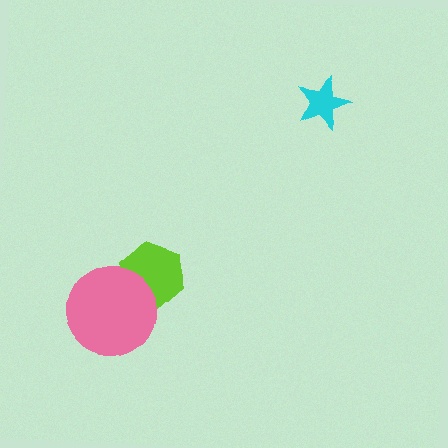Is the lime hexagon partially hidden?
Yes, it is partially covered by another shape.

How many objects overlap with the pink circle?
1 object overlaps with the pink circle.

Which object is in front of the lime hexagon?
The pink circle is in front of the lime hexagon.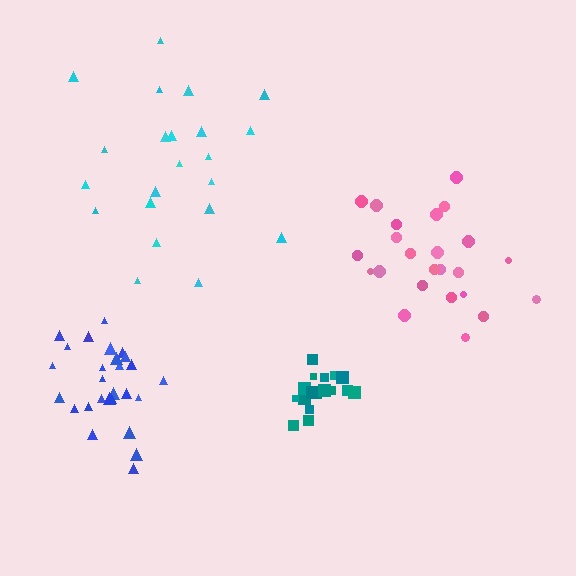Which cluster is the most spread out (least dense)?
Cyan.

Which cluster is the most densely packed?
Teal.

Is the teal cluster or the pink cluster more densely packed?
Teal.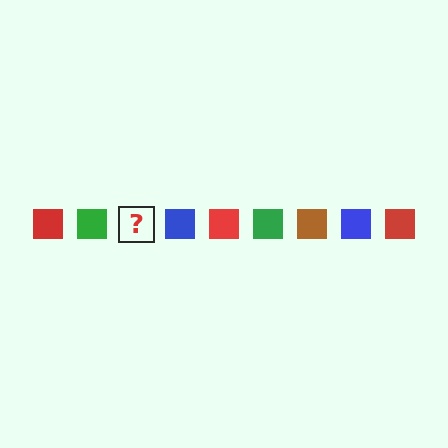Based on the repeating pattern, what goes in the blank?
The blank should be a brown square.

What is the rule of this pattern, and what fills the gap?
The rule is that the pattern cycles through red, green, brown, blue squares. The gap should be filled with a brown square.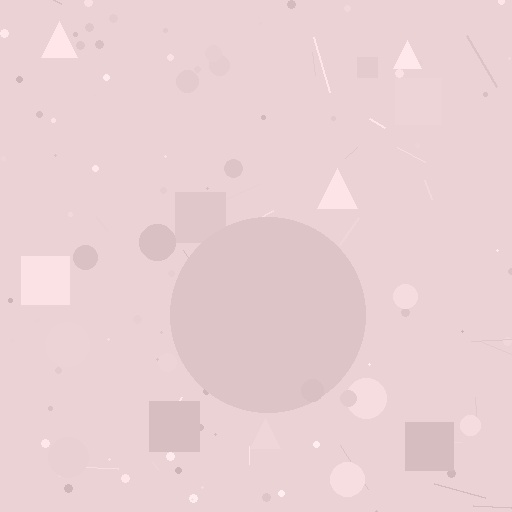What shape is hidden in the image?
A circle is hidden in the image.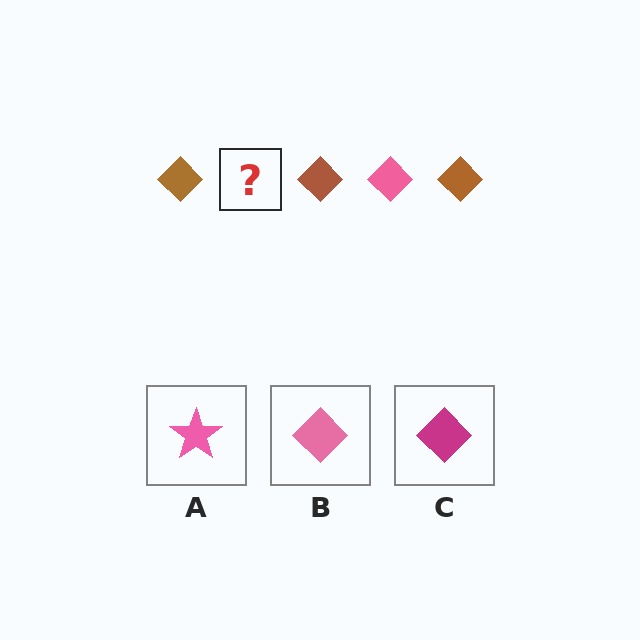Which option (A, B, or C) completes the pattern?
B.